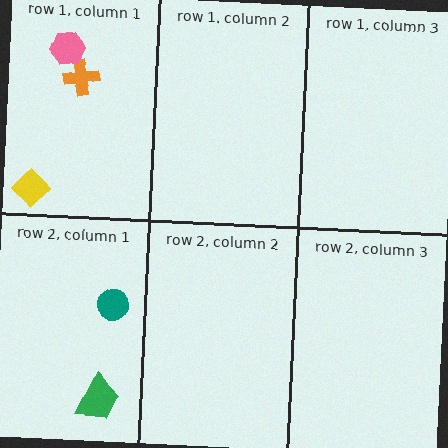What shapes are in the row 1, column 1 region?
The orange cross, the yellow diamond, the pink hexagon.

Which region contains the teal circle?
The row 2, column 1 region.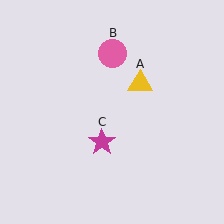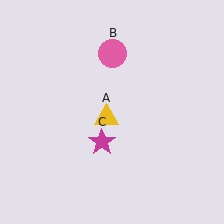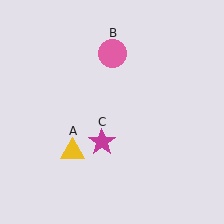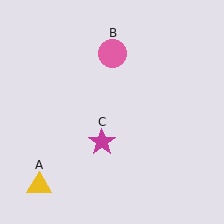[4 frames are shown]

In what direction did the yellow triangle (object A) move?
The yellow triangle (object A) moved down and to the left.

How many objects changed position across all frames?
1 object changed position: yellow triangle (object A).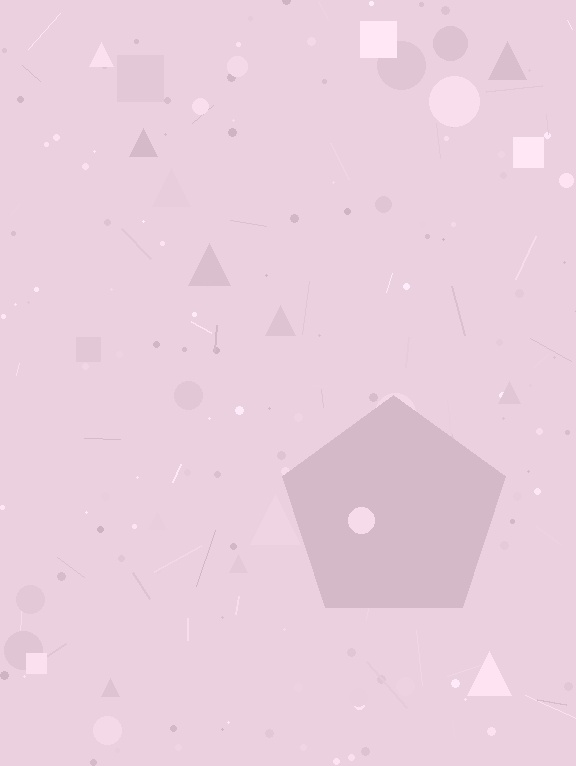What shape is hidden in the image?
A pentagon is hidden in the image.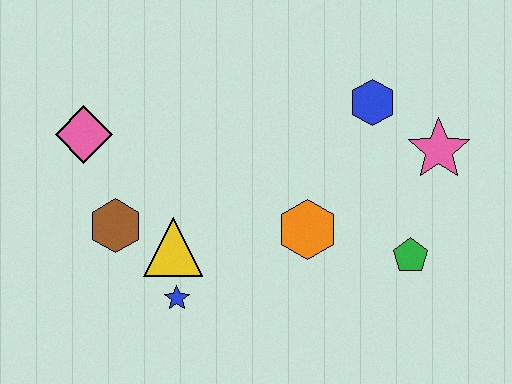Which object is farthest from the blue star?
The pink star is farthest from the blue star.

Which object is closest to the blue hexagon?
The pink star is closest to the blue hexagon.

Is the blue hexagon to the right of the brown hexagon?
Yes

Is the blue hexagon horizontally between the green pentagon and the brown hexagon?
Yes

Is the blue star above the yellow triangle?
No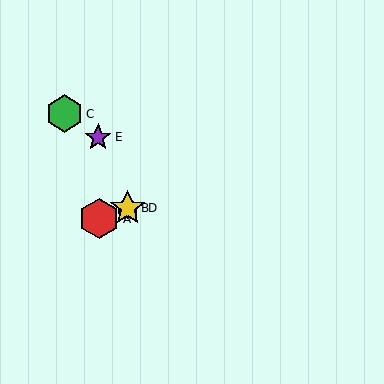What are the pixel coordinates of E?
Object E is at (98, 137).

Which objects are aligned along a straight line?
Objects A, B, D are aligned along a straight line.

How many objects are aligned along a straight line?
3 objects (A, B, D) are aligned along a straight line.